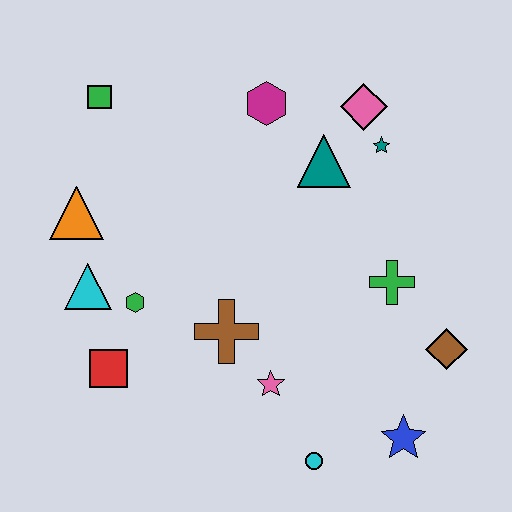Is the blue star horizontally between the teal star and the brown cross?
No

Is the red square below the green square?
Yes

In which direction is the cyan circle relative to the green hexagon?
The cyan circle is to the right of the green hexagon.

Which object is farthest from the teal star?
The red square is farthest from the teal star.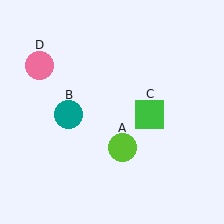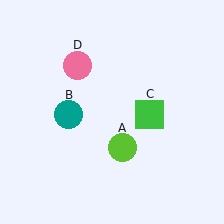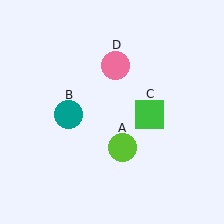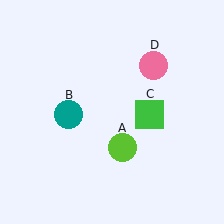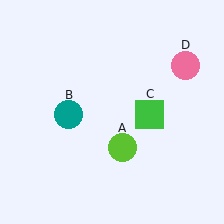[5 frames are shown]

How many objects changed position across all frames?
1 object changed position: pink circle (object D).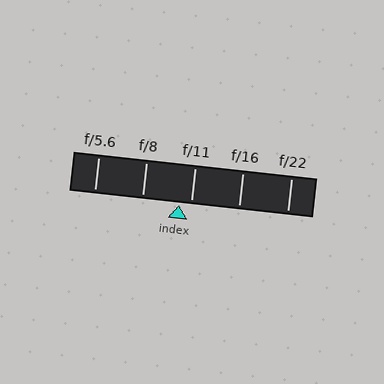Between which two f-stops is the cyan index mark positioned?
The index mark is between f/8 and f/11.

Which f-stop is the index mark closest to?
The index mark is closest to f/11.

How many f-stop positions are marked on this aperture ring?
There are 5 f-stop positions marked.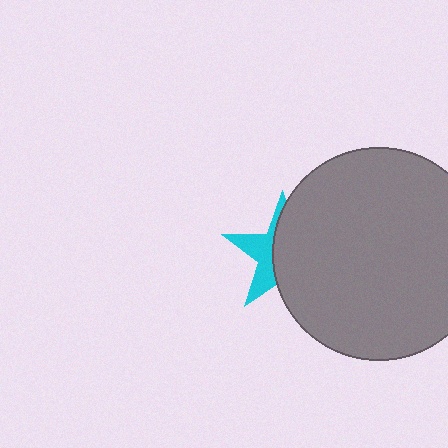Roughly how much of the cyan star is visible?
A small part of it is visible (roughly 39%).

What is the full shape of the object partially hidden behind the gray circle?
The partially hidden object is a cyan star.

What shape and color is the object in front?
The object in front is a gray circle.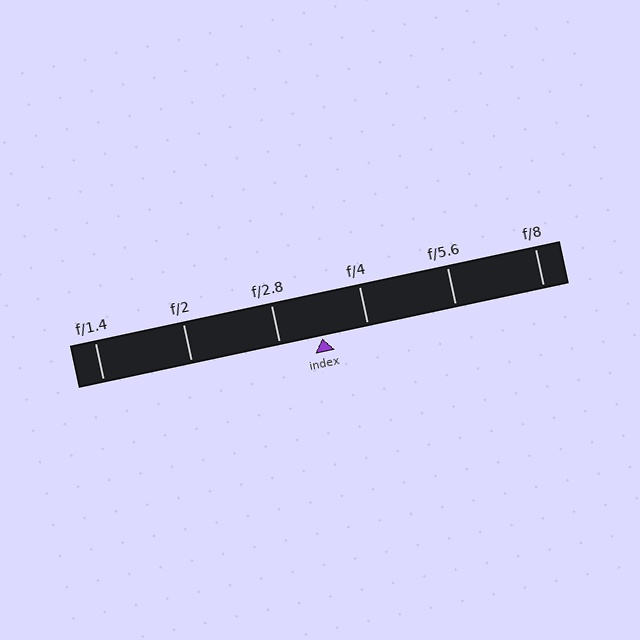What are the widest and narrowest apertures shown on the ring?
The widest aperture shown is f/1.4 and the narrowest is f/8.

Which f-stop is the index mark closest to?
The index mark is closest to f/2.8.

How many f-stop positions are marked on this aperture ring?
There are 6 f-stop positions marked.